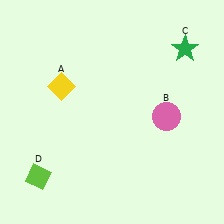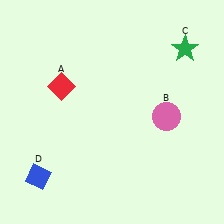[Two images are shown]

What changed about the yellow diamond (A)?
In Image 1, A is yellow. In Image 2, it changed to red.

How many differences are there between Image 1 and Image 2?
There are 2 differences between the two images.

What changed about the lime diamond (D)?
In Image 1, D is lime. In Image 2, it changed to blue.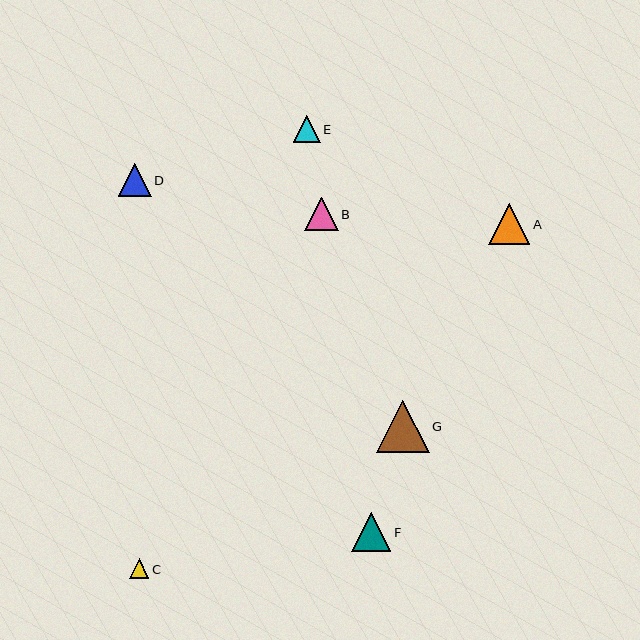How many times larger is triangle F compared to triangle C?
Triangle F is approximately 2.0 times the size of triangle C.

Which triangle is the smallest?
Triangle C is the smallest with a size of approximately 19 pixels.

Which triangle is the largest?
Triangle G is the largest with a size of approximately 53 pixels.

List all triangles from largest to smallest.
From largest to smallest: G, A, F, B, D, E, C.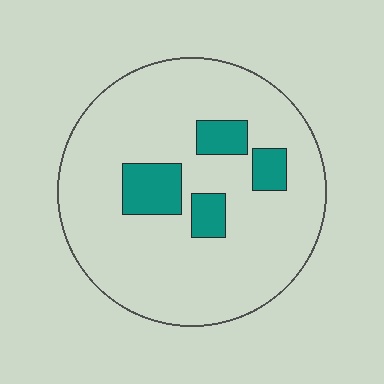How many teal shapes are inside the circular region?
4.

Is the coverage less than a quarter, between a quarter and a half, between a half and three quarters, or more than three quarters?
Less than a quarter.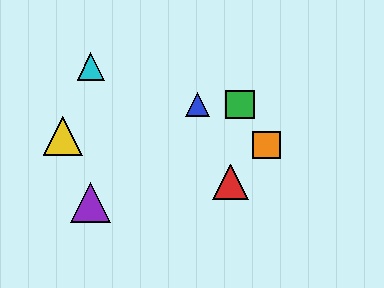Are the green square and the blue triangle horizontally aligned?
Yes, both are at y≈104.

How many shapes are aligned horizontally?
2 shapes (the blue triangle, the green square) are aligned horizontally.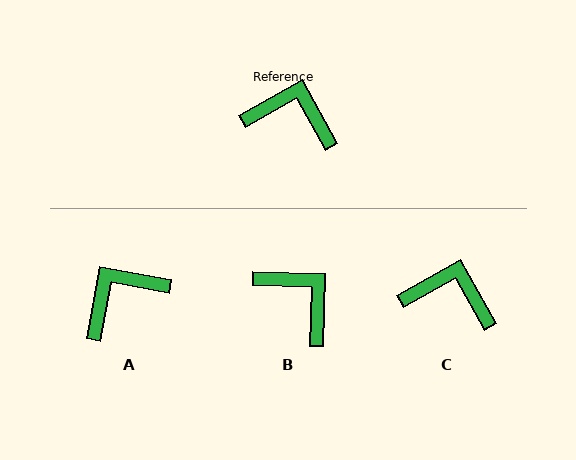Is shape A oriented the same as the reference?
No, it is off by about 50 degrees.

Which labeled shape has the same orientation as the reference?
C.